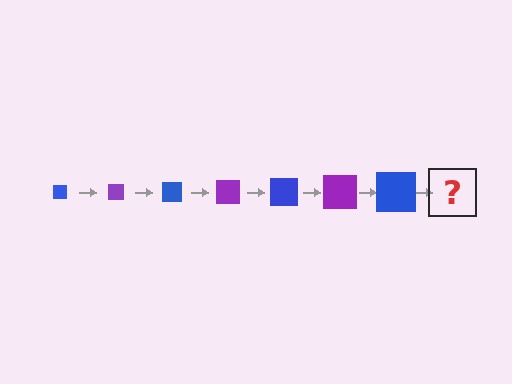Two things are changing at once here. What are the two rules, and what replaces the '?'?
The two rules are that the square grows larger each step and the color cycles through blue and purple. The '?' should be a purple square, larger than the previous one.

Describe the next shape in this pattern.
It should be a purple square, larger than the previous one.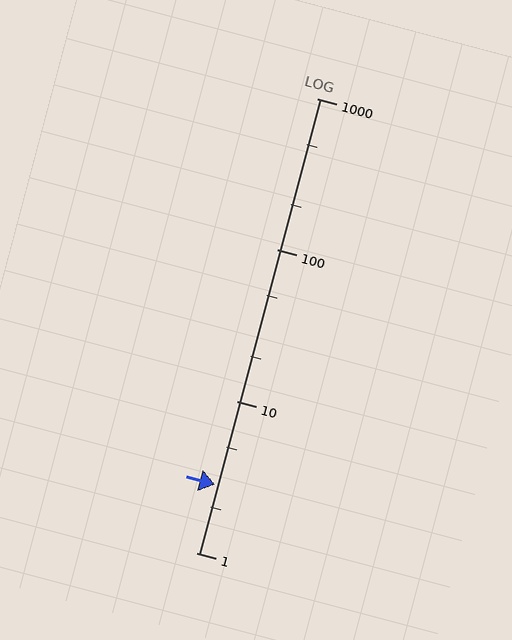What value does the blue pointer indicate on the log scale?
The pointer indicates approximately 2.8.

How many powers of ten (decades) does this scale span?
The scale spans 3 decades, from 1 to 1000.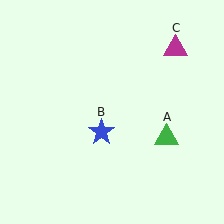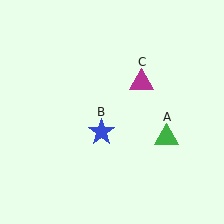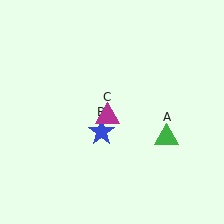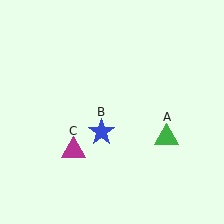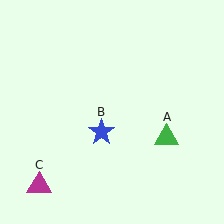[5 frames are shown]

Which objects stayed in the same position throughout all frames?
Green triangle (object A) and blue star (object B) remained stationary.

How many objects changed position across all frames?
1 object changed position: magenta triangle (object C).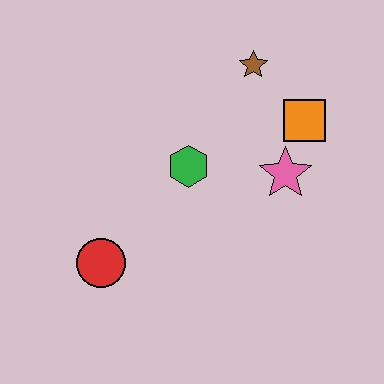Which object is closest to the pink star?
The orange square is closest to the pink star.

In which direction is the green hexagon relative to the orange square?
The green hexagon is to the left of the orange square.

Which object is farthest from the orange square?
The red circle is farthest from the orange square.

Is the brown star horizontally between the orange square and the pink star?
No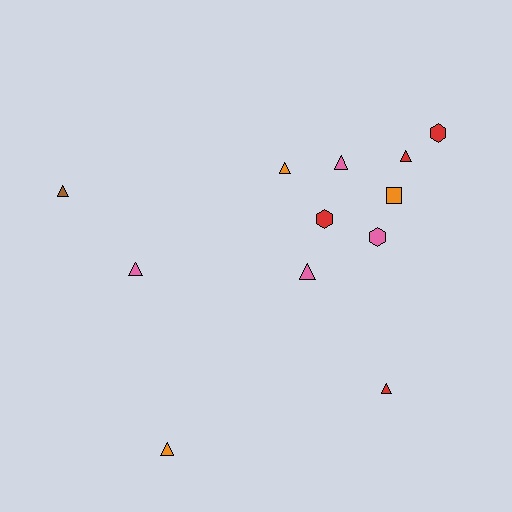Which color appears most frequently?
Red, with 4 objects.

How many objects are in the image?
There are 12 objects.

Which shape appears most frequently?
Triangle, with 8 objects.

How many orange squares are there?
There is 1 orange square.